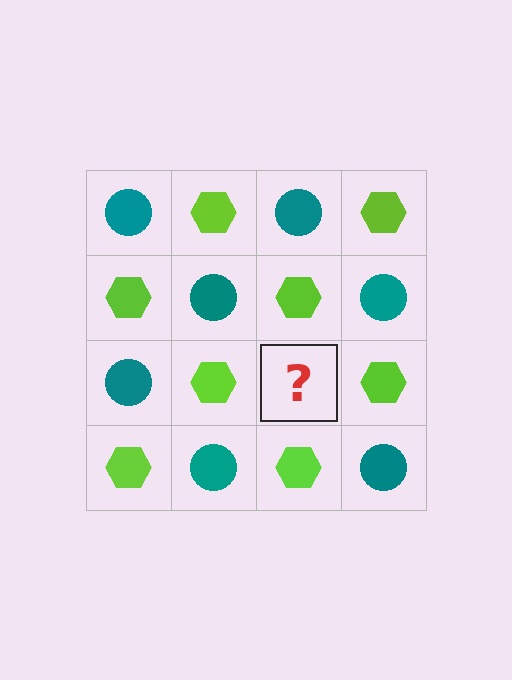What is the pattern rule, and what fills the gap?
The rule is that it alternates teal circle and lime hexagon in a checkerboard pattern. The gap should be filled with a teal circle.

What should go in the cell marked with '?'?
The missing cell should contain a teal circle.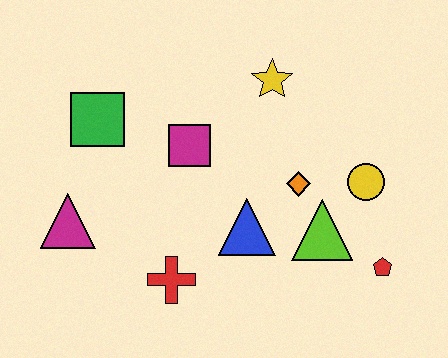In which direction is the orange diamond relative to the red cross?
The orange diamond is to the right of the red cross.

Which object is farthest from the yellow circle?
The magenta triangle is farthest from the yellow circle.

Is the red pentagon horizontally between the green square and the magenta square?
No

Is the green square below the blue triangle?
No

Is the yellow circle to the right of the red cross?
Yes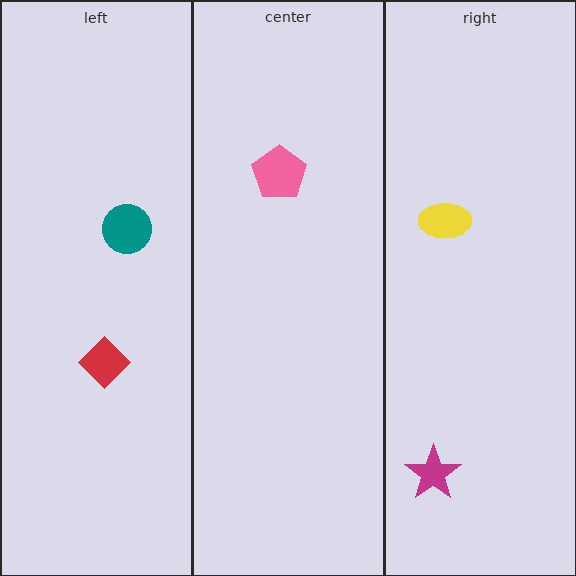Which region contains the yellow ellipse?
The right region.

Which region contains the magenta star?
The right region.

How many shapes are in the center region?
1.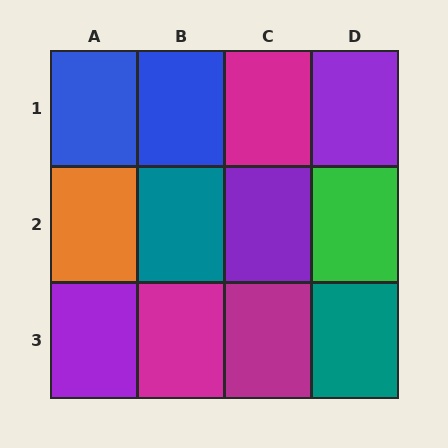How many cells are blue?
2 cells are blue.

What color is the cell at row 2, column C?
Purple.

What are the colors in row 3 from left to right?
Purple, magenta, magenta, teal.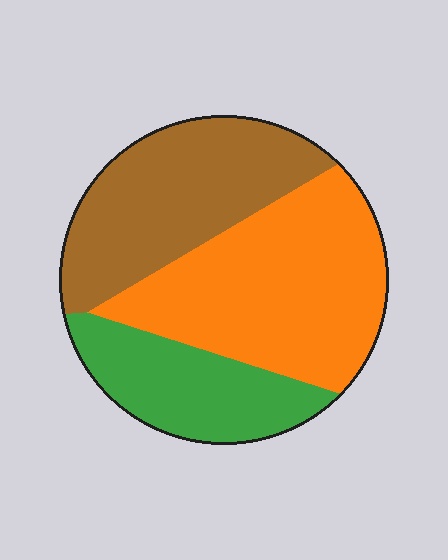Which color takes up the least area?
Green, at roughly 25%.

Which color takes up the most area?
Orange, at roughly 45%.